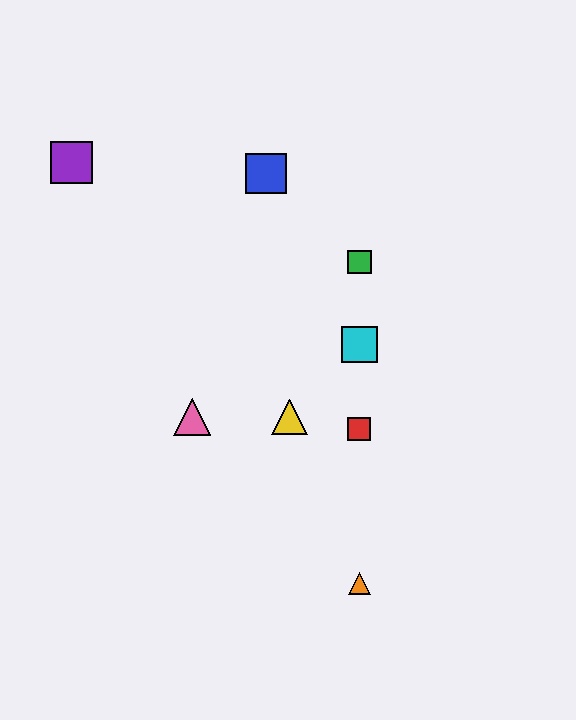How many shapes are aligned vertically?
4 shapes (the red square, the green square, the orange triangle, the cyan square) are aligned vertically.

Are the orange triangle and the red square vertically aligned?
Yes, both are at x≈359.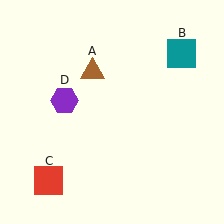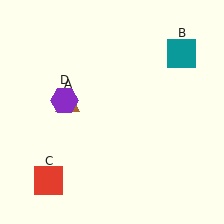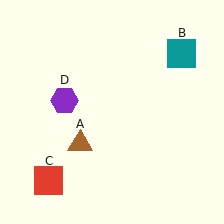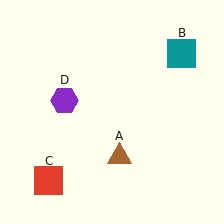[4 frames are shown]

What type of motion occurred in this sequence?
The brown triangle (object A) rotated counterclockwise around the center of the scene.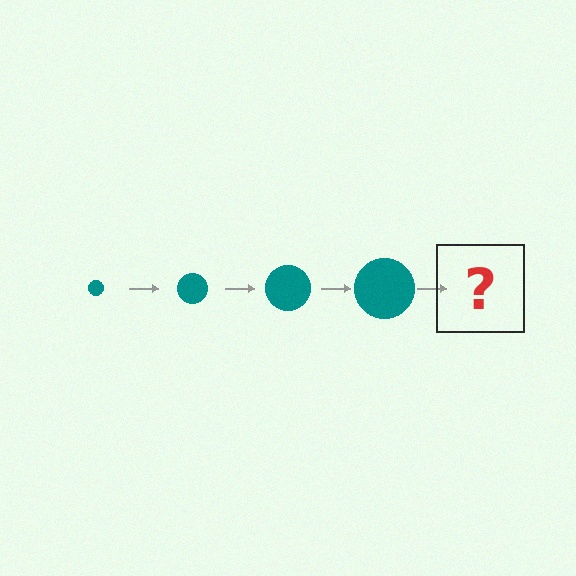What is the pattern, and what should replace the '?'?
The pattern is that the circle gets progressively larger each step. The '?' should be a teal circle, larger than the previous one.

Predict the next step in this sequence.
The next step is a teal circle, larger than the previous one.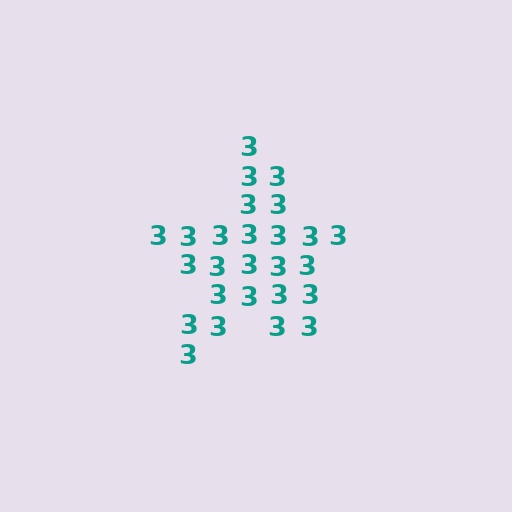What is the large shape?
The large shape is a star.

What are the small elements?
The small elements are digit 3's.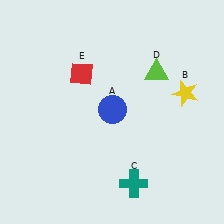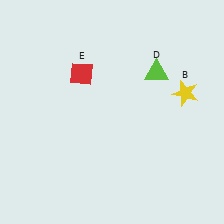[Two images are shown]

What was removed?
The blue circle (A), the teal cross (C) were removed in Image 2.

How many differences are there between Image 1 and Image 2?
There are 2 differences between the two images.